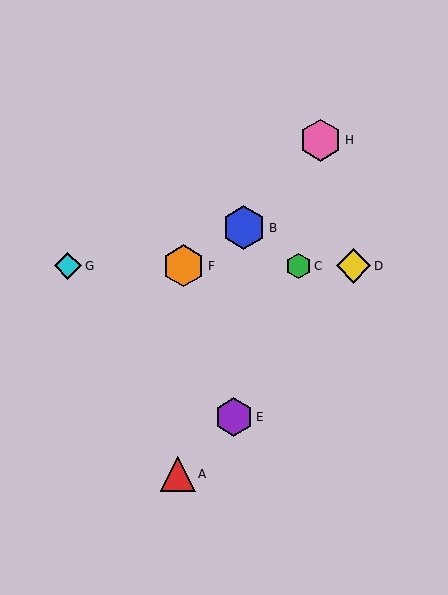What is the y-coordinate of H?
Object H is at y≈140.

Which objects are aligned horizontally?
Objects C, D, F, G are aligned horizontally.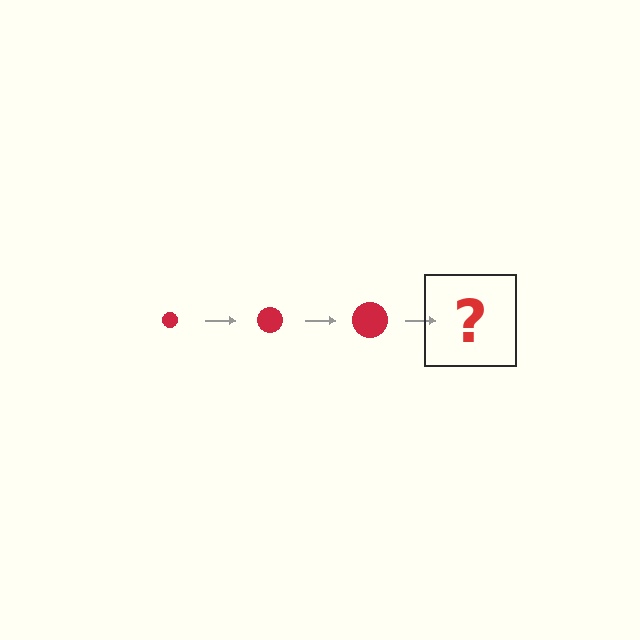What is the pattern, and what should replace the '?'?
The pattern is that the circle gets progressively larger each step. The '?' should be a red circle, larger than the previous one.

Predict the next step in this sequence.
The next step is a red circle, larger than the previous one.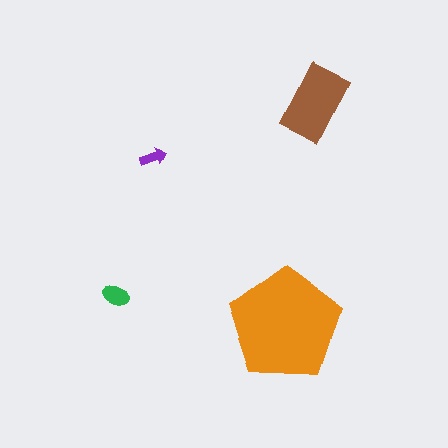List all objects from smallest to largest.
The purple arrow, the green ellipse, the brown rectangle, the orange pentagon.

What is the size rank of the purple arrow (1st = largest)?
4th.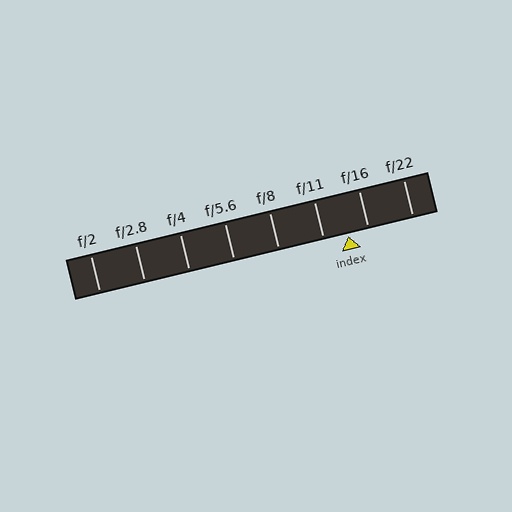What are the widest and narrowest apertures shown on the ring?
The widest aperture shown is f/2 and the narrowest is f/22.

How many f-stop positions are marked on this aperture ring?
There are 8 f-stop positions marked.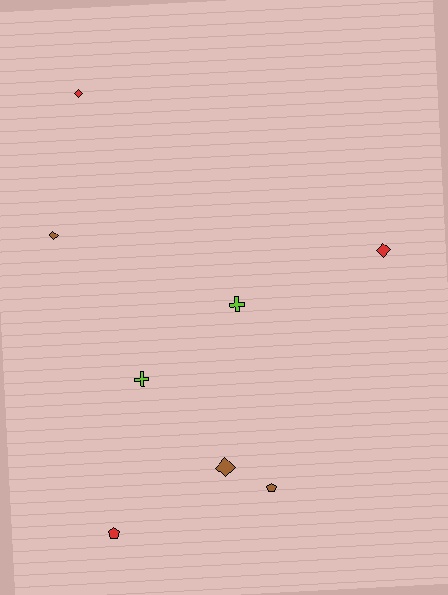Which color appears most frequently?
Brown, with 3 objects.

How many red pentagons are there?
There is 1 red pentagon.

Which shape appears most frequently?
Diamond, with 4 objects.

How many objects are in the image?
There are 8 objects.